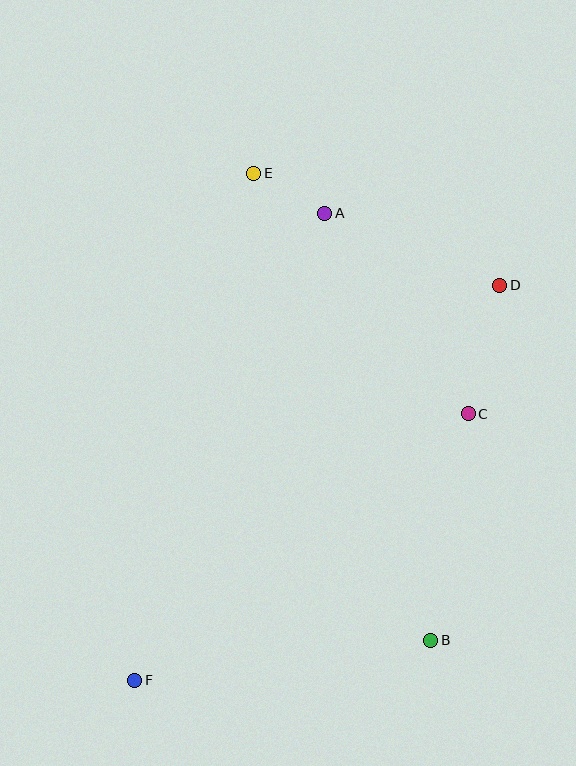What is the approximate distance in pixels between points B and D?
The distance between B and D is approximately 361 pixels.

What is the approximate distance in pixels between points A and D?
The distance between A and D is approximately 189 pixels.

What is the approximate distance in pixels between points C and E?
The distance between C and E is approximately 323 pixels.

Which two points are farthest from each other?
Points D and F are farthest from each other.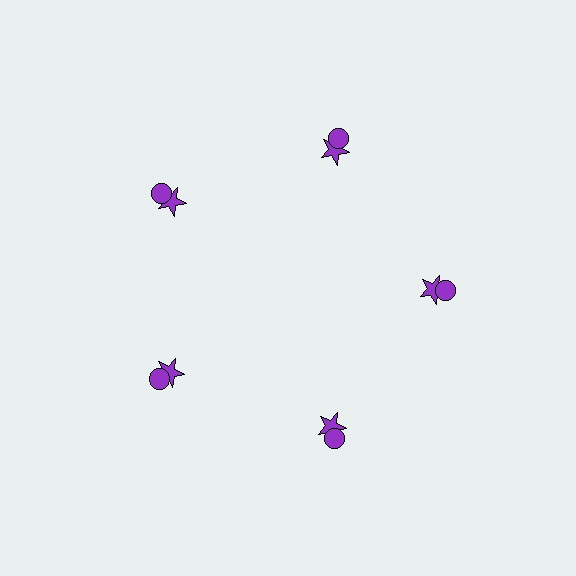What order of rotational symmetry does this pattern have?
This pattern has 5-fold rotational symmetry.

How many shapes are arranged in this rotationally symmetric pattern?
There are 10 shapes, arranged in 5 groups of 2.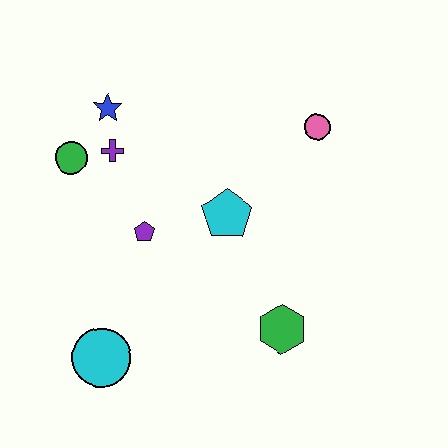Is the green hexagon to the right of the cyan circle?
Yes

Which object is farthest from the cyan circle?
The pink circle is farthest from the cyan circle.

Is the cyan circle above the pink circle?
No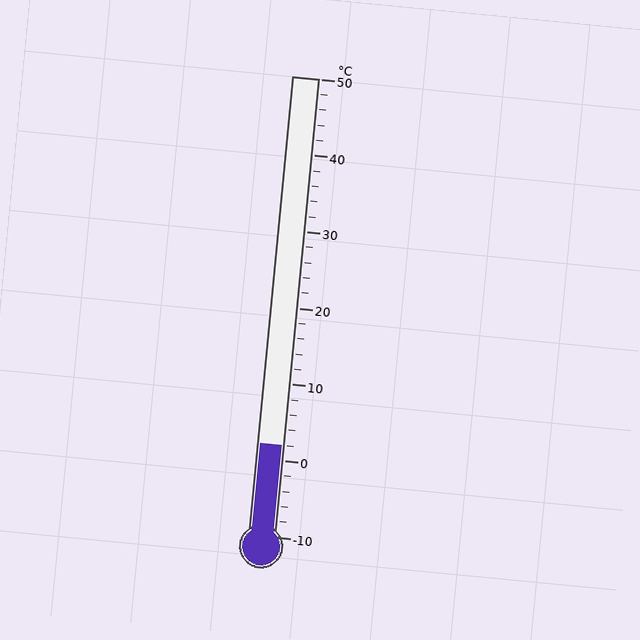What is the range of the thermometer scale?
The thermometer scale ranges from -10°C to 50°C.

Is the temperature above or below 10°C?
The temperature is below 10°C.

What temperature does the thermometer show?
The thermometer shows approximately 2°C.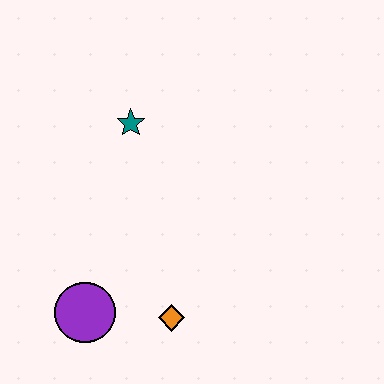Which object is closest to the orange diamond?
The purple circle is closest to the orange diamond.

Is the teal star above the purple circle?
Yes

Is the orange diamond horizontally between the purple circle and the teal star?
No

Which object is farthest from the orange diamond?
The teal star is farthest from the orange diamond.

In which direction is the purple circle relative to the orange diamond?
The purple circle is to the left of the orange diamond.